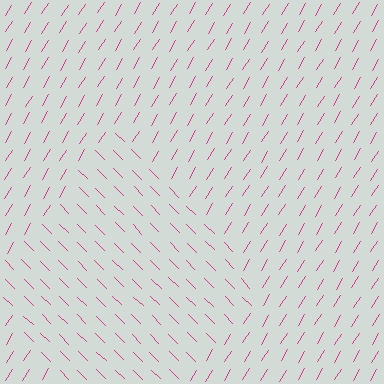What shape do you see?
I see a diamond.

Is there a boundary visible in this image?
Yes, there is a texture boundary formed by a change in line orientation.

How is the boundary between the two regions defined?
The boundary is defined purely by a change in line orientation (approximately 77 degrees difference). All lines are the same color and thickness.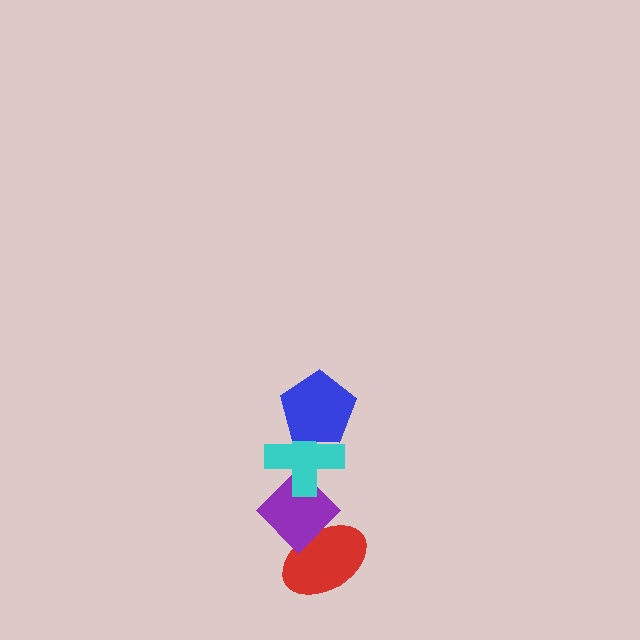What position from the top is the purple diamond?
The purple diamond is 3rd from the top.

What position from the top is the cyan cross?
The cyan cross is 2nd from the top.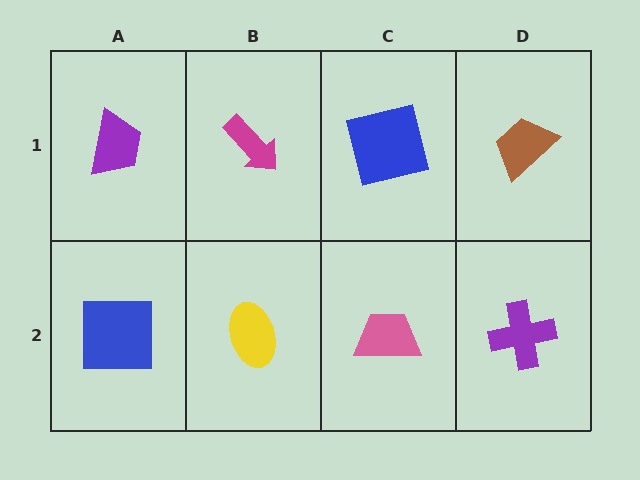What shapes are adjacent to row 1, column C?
A pink trapezoid (row 2, column C), a magenta arrow (row 1, column B), a brown trapezoid (row 1, column D).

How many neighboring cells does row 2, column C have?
3.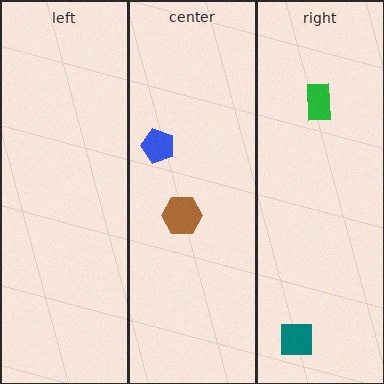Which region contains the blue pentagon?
The center region.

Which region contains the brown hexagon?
The center region.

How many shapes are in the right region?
2.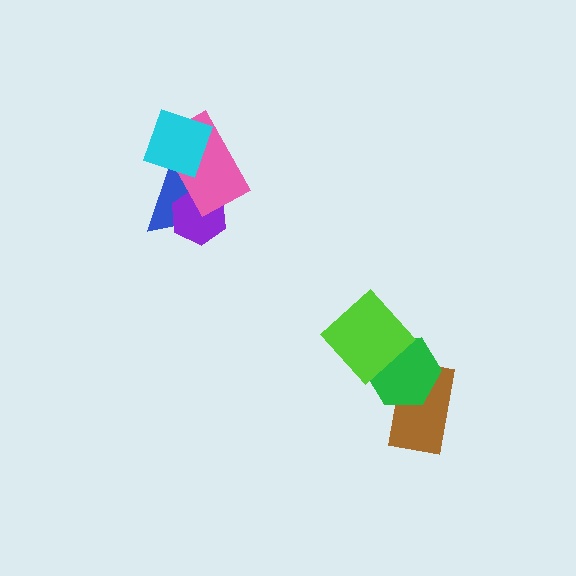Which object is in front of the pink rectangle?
The cyan diamond is in front of the pink rectangle.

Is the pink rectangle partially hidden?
Yes, it is partially covered by another shape.